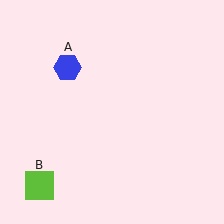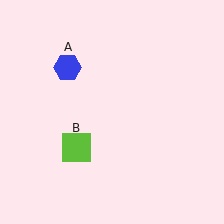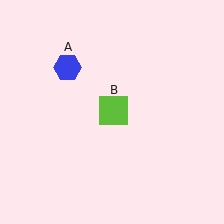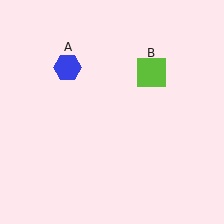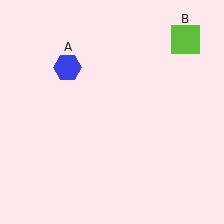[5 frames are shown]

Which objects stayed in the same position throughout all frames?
Blue hexagon (object A) remained stationary.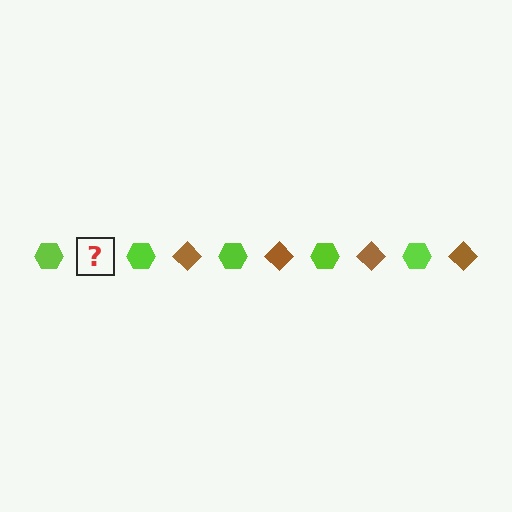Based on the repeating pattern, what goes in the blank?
The blank should be a brown diamond.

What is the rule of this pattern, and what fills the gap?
The rule is that the pattern alternates between lime hexagon and brown diamond. The gap should be filled with a brown diamond.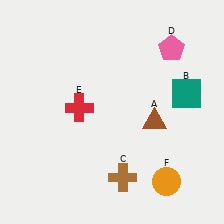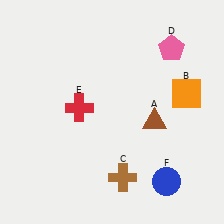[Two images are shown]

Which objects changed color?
B changed from teal to orange. F changed from orange to blue.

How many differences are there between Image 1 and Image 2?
There are 2 differences between the two images.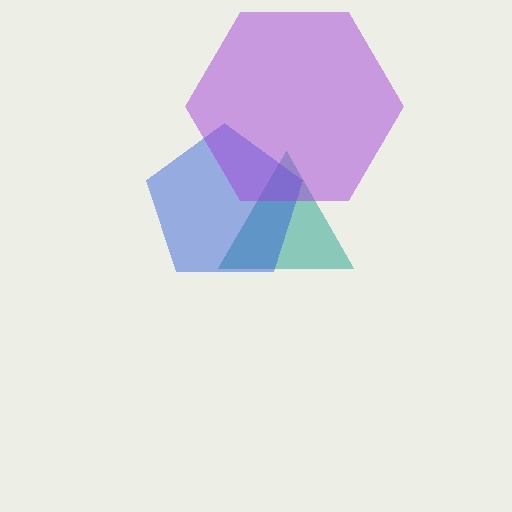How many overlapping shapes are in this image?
There are 3 overlapping shapes in the image.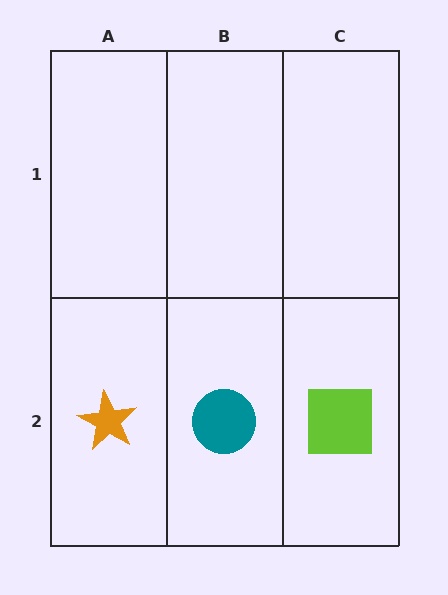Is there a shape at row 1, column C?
No, that cell is empty.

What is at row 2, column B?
A teal circle.